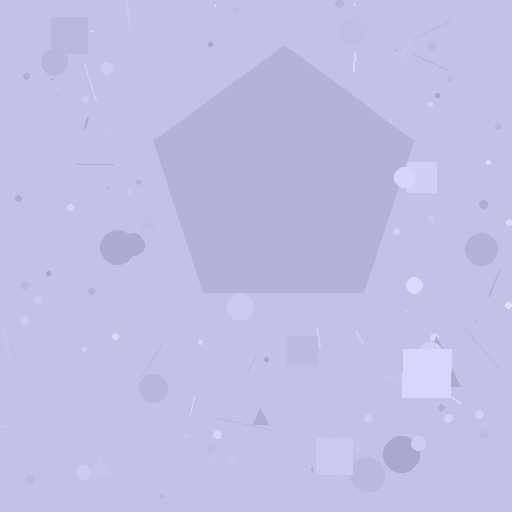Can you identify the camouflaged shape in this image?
The camouflaged shape is a pentagon.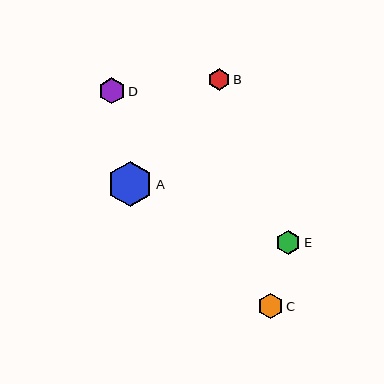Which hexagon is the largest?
Hexagon A is the largest with a size of approximately 45 pixels.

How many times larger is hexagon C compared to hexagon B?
Hexagon C is approximately 1.2 times the size of hexagon B.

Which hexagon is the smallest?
Hexagon B is the smallest with a size of approximately 21 pixels.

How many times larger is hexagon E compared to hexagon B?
Hexagon E is approximately 1.1 times the size of hexagon B.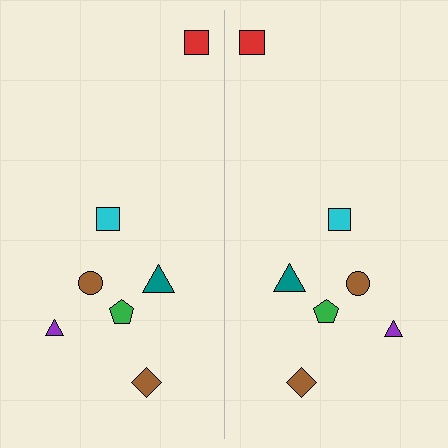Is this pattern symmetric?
Yes, this pattern has bilateral (reflection) symmetry.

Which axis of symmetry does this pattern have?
The pattern has a vertical axis of symmetry running through the center of the image.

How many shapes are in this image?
There are 14 shapes in this image.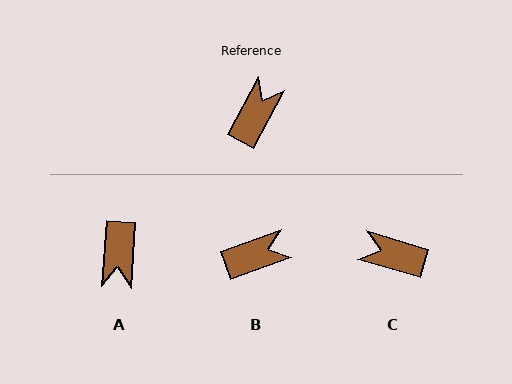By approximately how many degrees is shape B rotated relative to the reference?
Approximately 42 degrees clockwise.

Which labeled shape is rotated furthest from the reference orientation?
A, about 157 degrees away.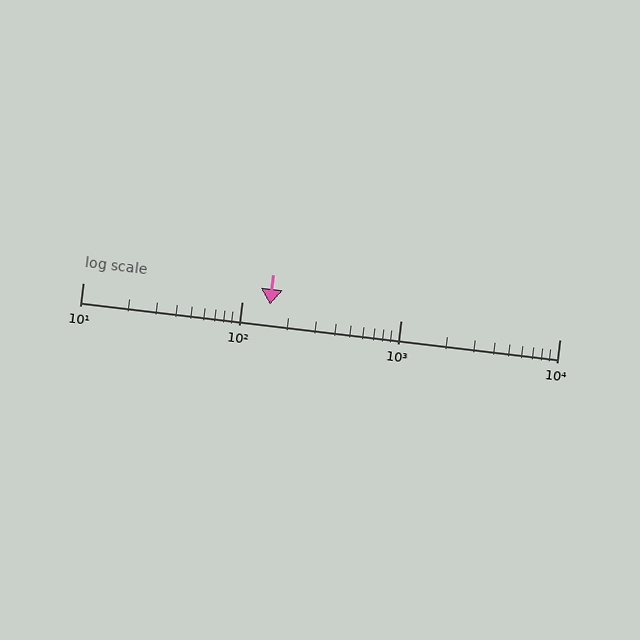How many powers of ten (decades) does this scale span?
The scale spans 3 decades, from 10 to 10000.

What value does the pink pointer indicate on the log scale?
The pointer indicates approximately 150.